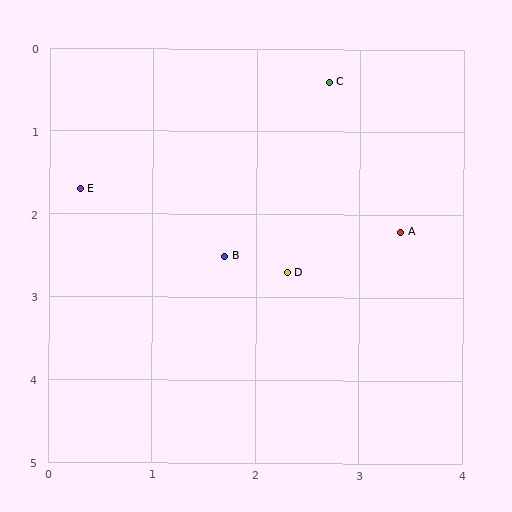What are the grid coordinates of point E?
Point E is at approximately (0.3, 1.7).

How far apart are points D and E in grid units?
Points D and E are about 2.2 grid units apart.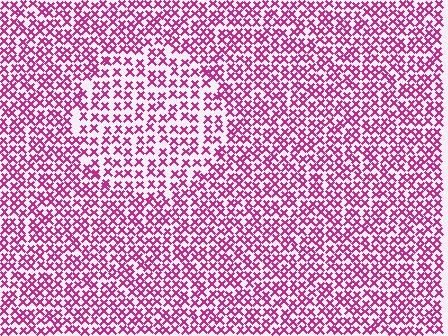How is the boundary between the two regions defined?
The boundary is defined by a change in element density (approximately 1.5x ratio). All elements are the same color, size, and shape.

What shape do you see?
I see a circle.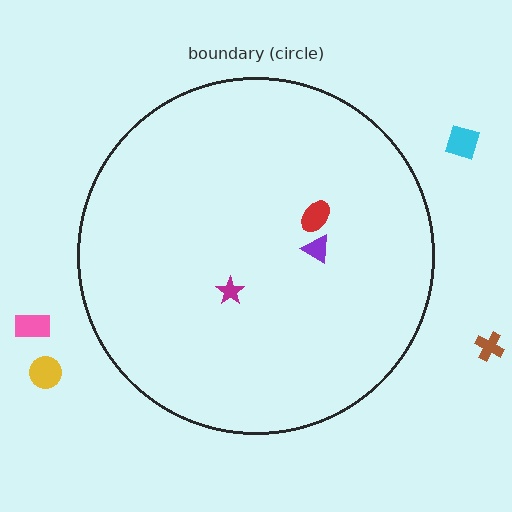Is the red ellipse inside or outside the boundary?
Inside.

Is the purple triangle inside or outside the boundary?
Inside.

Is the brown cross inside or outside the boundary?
Outside.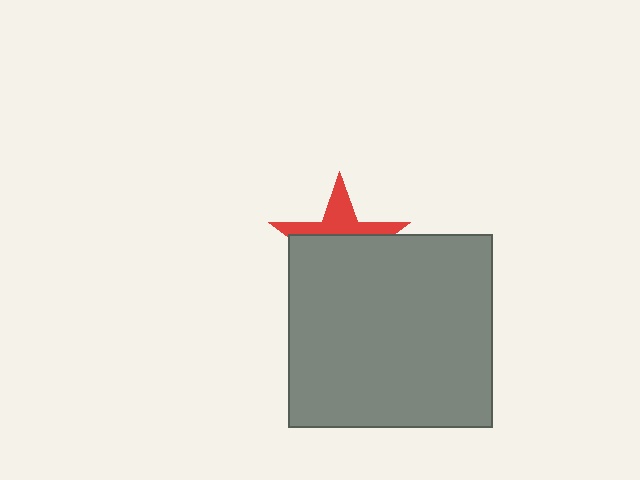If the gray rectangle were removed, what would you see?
You would see the complete red star.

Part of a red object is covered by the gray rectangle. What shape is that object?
It is a star.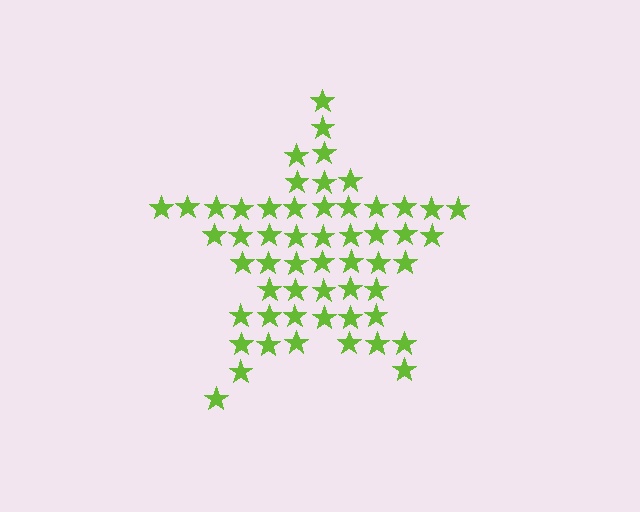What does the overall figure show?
The overall figure shows a star.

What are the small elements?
The small elements are stars.